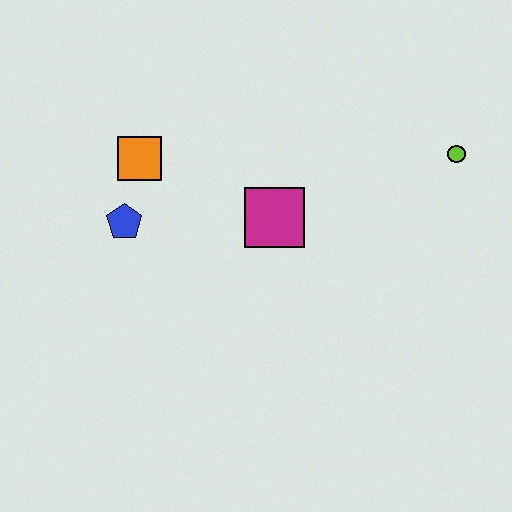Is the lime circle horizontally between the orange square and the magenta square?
No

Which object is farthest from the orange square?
The lime circle is farthest from the orange square.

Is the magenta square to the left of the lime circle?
Yes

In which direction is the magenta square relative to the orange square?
The magenta square is to the right of the orange square.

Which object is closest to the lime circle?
The magenta square is closest to the lime circle.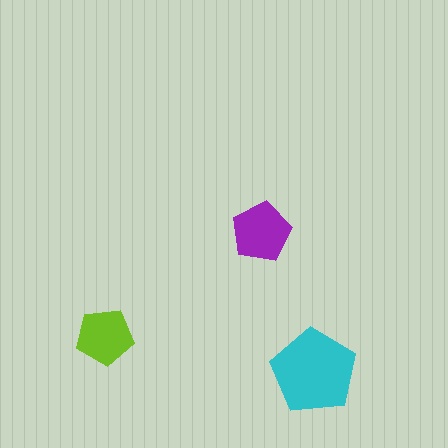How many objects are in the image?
There are 3 objects in the image.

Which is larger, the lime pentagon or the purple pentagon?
The purple one.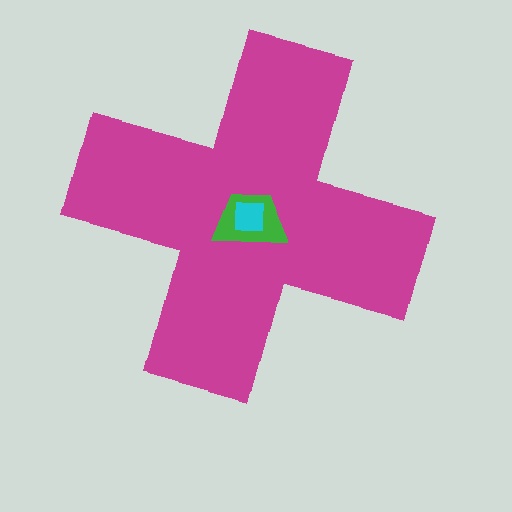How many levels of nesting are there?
3.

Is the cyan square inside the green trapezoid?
Yes.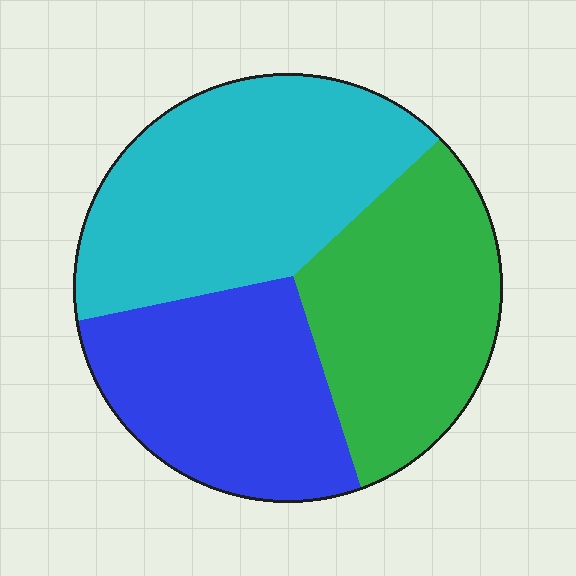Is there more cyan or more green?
Cyan.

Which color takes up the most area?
Cyan, at roughly 40%.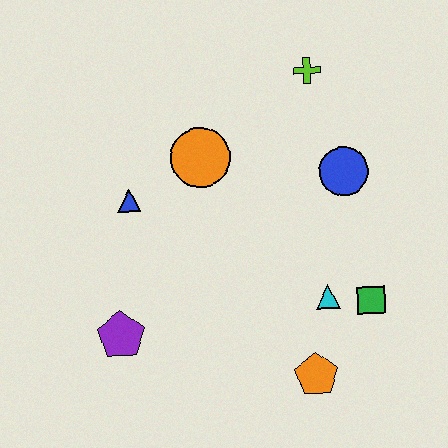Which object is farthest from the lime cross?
The purple pentagon is farthest from the lime cross.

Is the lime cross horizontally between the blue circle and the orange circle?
Yes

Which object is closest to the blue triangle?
The orange circle is closest to the blue triangle.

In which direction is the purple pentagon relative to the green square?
The purple pentagon is to the left of the green square.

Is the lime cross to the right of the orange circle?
Yes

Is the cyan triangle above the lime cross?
No